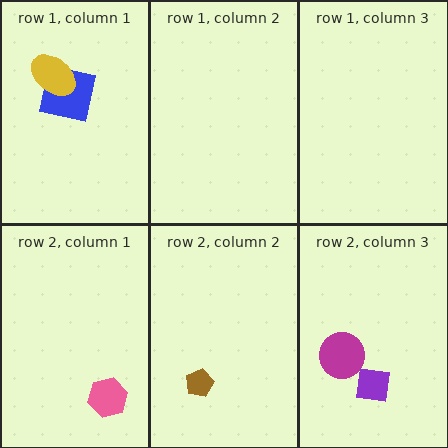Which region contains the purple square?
The row 2, column 3 region.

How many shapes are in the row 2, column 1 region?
1.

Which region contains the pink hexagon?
The row 2, column 1 region.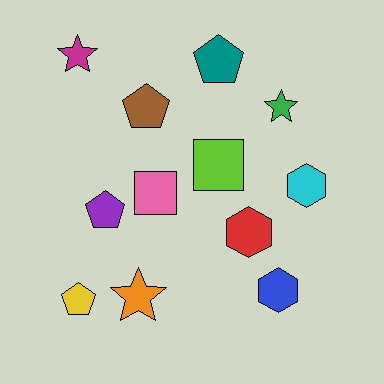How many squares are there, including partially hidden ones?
There are 2 squares.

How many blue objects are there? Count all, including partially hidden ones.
There is 1 blue object.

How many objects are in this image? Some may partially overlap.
There are 12 objects.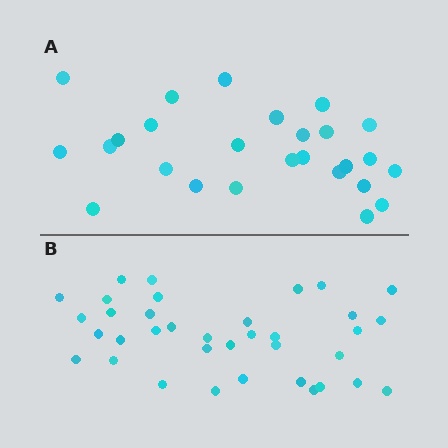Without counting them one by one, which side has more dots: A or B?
Region B (the bottom region) has more dots.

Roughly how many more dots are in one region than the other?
Region B has roughly 10 or so more dots than region A.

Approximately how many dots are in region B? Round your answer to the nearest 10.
About 40 dots. (The exact count is 36, which rounds to 40.)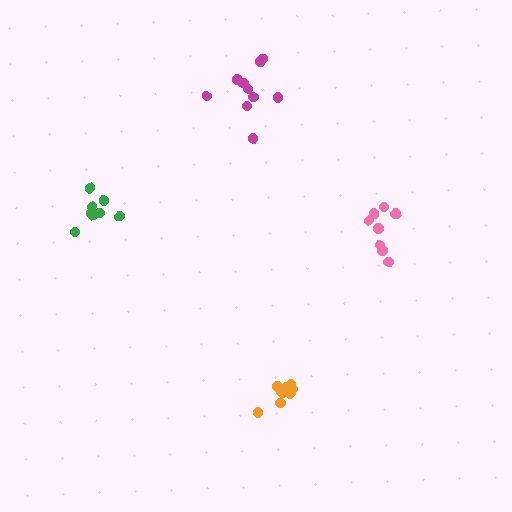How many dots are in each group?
Group 1: 8 dots, Group 2: 8 dots, Group 3: 8 dots, Group 4: 10 dots (34 total).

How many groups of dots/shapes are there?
There are 4 groups.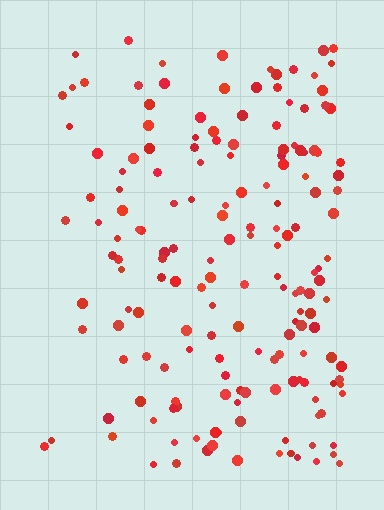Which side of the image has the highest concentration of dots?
The right.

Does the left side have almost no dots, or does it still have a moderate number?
Still a moderate number, just noticeably fewer than the right.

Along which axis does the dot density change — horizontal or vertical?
Horizontal.